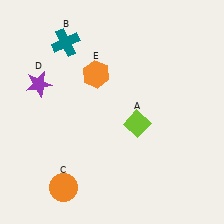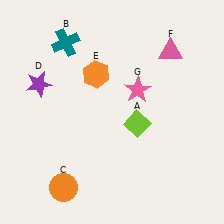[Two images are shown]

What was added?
A pink triangle (F), a pink star (G) were added in Image 2.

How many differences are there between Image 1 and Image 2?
There are 2 differences between the two images.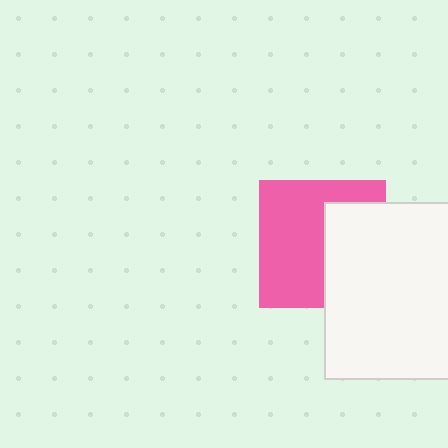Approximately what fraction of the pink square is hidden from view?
Roughly 41% of the pink square is hidden behind the white rectangle.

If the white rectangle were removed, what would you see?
You would see the complete pink square.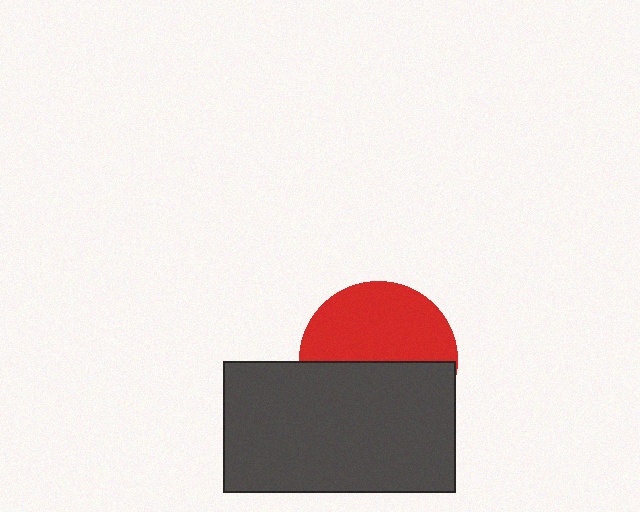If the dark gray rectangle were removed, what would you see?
You would see the complete red circle.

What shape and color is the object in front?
The object in front is a dark gray rectangle.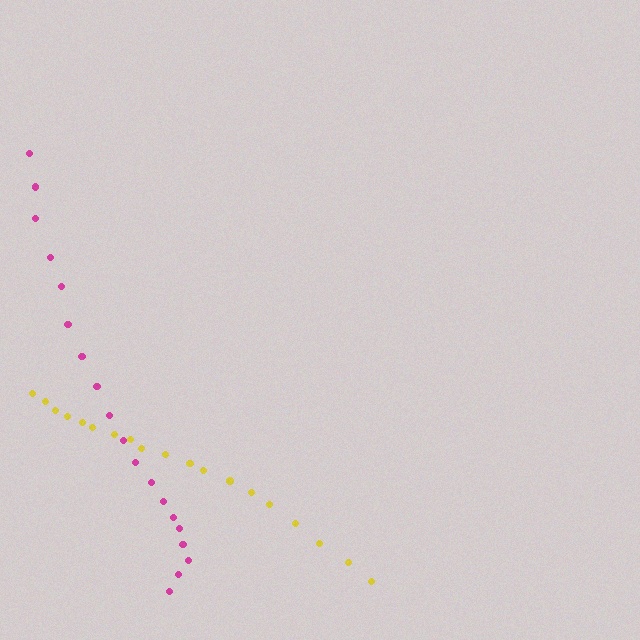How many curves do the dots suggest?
There are 2 distinct paths.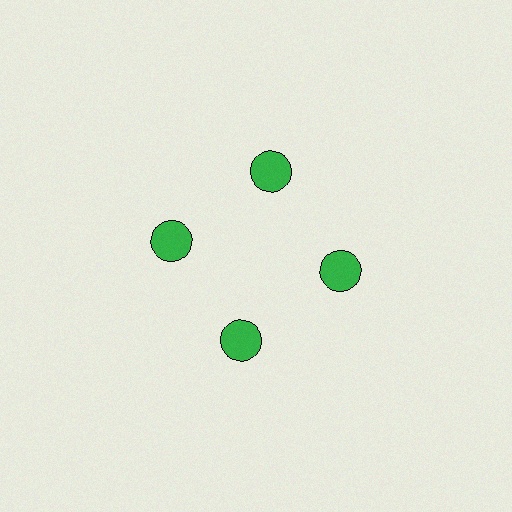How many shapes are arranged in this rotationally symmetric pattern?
There are 4 shapes, arranged in 4 groups of 1.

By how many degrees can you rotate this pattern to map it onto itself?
The pattern maps onto itself every 90 degrees of rotation.